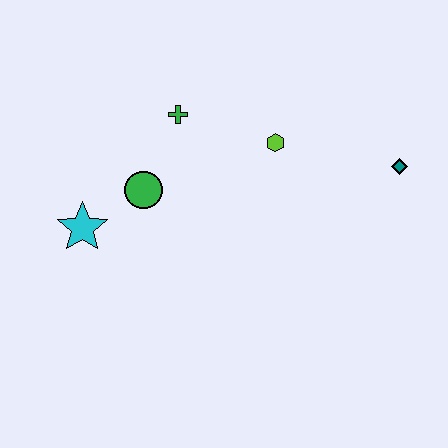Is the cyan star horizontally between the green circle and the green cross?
No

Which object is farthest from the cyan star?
The teal diamond is farthest from the cyan star.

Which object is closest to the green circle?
The cyan star is closest to the green circle.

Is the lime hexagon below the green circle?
No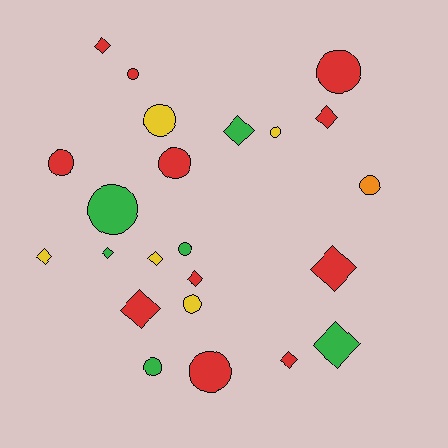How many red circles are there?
There are 5 red circles.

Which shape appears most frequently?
Circle, with 12 objects.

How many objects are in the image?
There are 23 objects.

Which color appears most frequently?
Red, with 11 objects.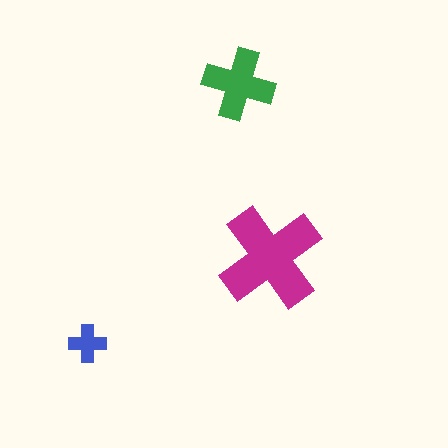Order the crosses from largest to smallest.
the magenta one, the green one, the blue one.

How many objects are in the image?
There are 3 objects in the image.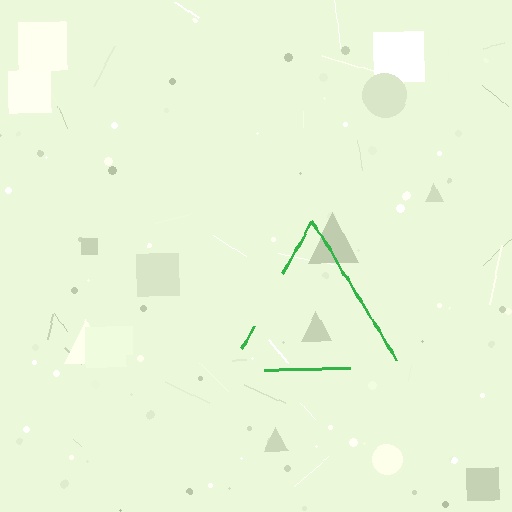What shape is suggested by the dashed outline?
The dashed outline suggests a triangle.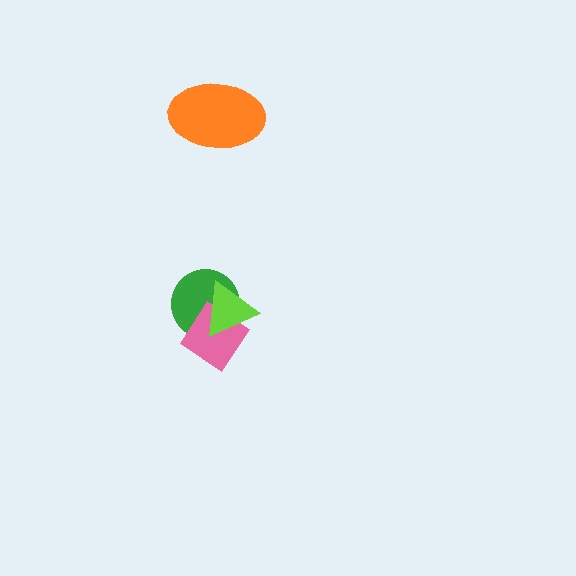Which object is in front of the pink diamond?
The lime triangle is in front of the pink diamond.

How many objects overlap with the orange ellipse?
0 objects overlap with the orange ellipse.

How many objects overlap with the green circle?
2 objects overlap with the green circle.